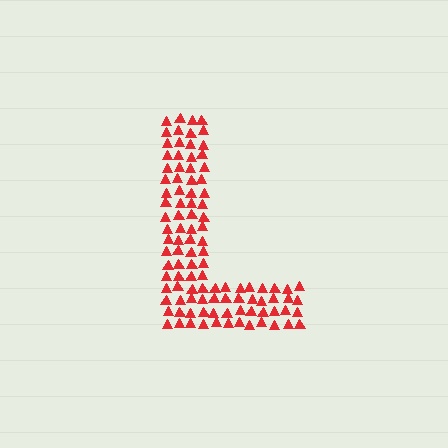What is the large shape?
The large shape is the letter L.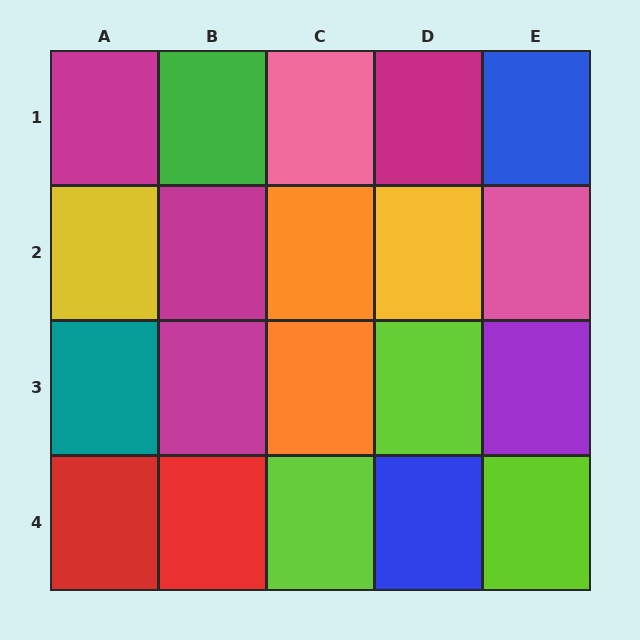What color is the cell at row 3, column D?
Lime.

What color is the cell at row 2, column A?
Yellow.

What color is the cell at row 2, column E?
Pink.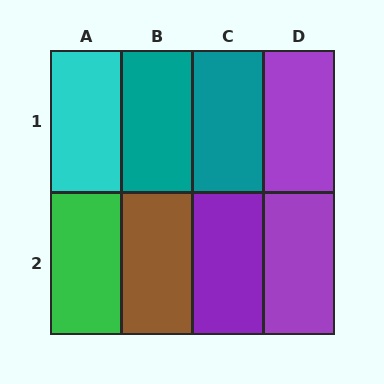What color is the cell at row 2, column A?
Green.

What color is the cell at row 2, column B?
Brown.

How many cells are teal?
2 cells are teal.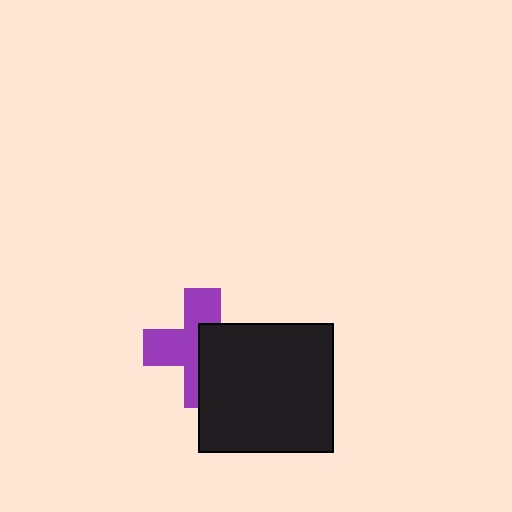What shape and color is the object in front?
The object in front is a black rectangle.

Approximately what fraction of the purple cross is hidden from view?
Roughly 47% of the purple cross is hidden behind the black rectangle.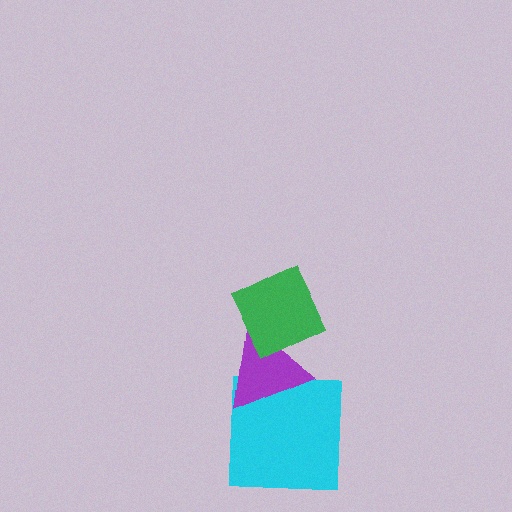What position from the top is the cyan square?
The cyan square is 3rd from the top.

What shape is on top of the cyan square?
The purple triangle is on top of the cyan square.